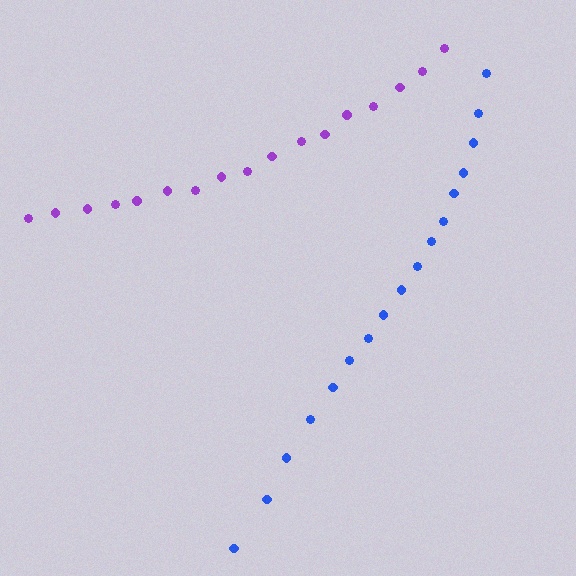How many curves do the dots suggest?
There are 2 distinct paths.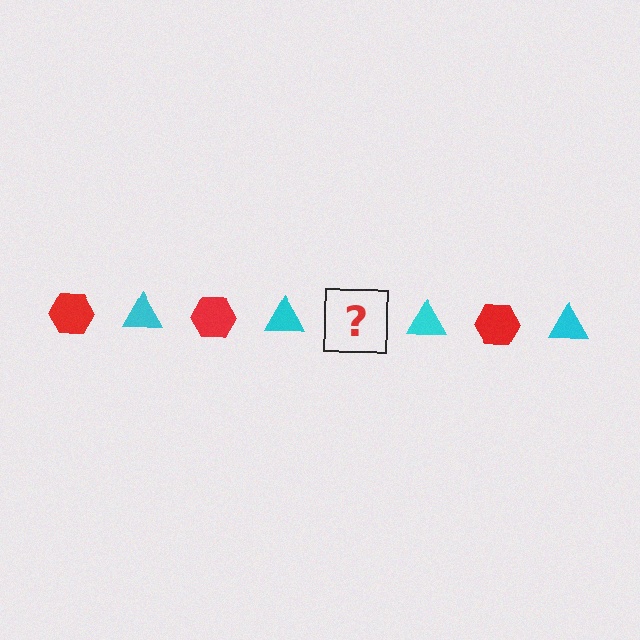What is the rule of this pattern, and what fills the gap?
The rule is that the pattern alternates between red hexagon and cyan triangle. The gap should be filled with a red hexagon.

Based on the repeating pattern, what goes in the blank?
The blank should be a red hexagon.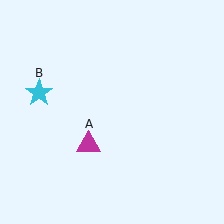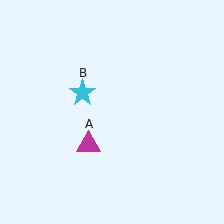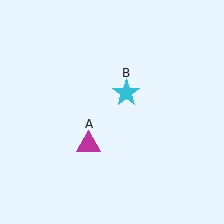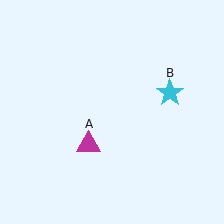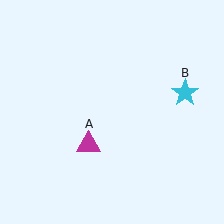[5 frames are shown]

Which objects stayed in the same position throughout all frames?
Magenta triangle (object A) remained stationary.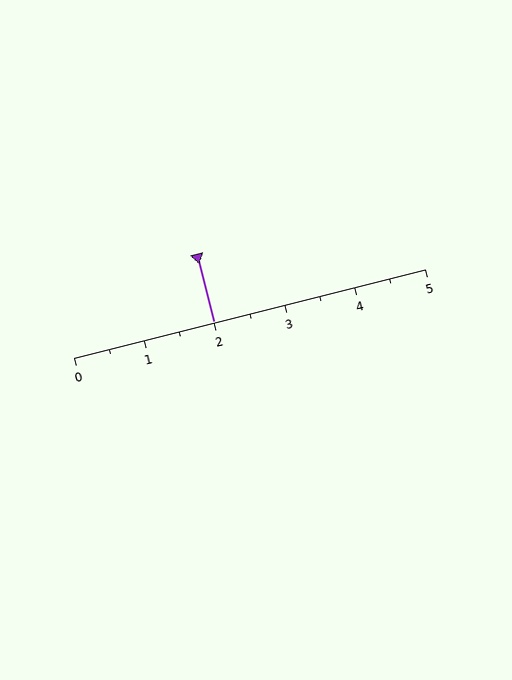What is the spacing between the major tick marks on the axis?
The major ticks are spaced 1 apart.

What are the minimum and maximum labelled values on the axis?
The axis runs from 0 to 5.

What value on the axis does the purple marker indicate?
The marker indicates approximately 2.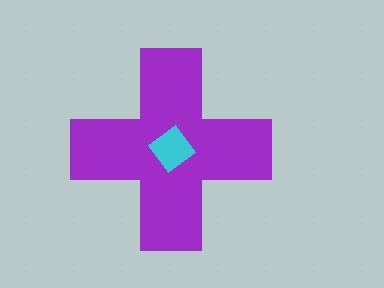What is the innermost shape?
The cyan diamond.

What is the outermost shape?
The purple cross.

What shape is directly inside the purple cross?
The cyan diamond.